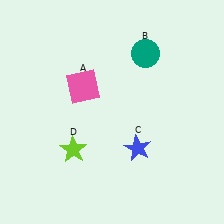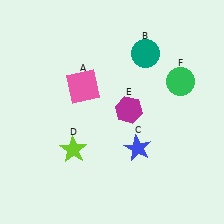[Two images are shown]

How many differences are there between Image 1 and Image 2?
There are 2 differences between the two images.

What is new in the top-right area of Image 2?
A magenta hexagon (E) was added in the top-right area of Image 2.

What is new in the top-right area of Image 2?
A green circle (F) was added in the top-right area of Image 2.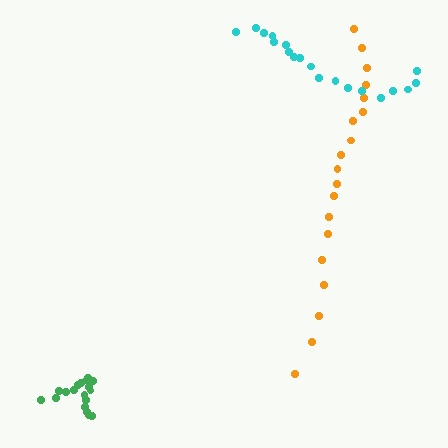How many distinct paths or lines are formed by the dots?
There are 3 distinct paths.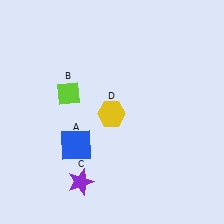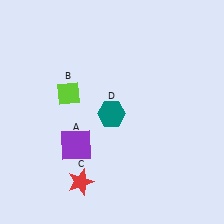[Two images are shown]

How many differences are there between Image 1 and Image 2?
There are 3 differences between the two images.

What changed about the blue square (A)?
In Image 1, A is blue. In Image 2, it changed to purple.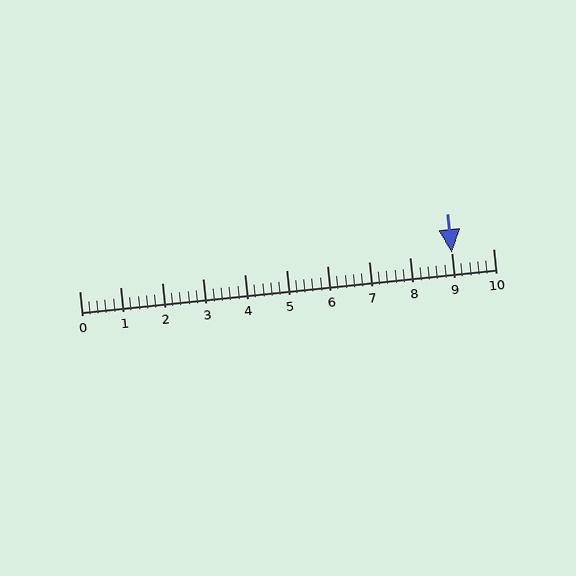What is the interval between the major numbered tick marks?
The major tick marks are spaced 1 units apart.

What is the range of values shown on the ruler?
The ruler shows values from 0 to 10.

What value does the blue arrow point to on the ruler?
The blue arrow points to approximately 9.0.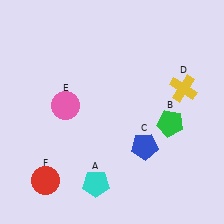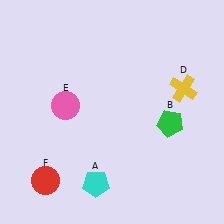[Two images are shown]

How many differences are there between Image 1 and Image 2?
There is 1 difference between the two images.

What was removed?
The blue pentagon (C) was removed in Image 2.